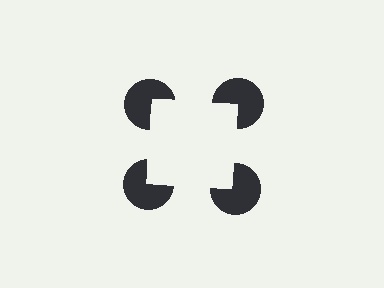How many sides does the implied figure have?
4 sides.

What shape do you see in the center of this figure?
An illusory square — its edges are inferred from the aligned wedge cuts in the pac-man discs, not physically drawn.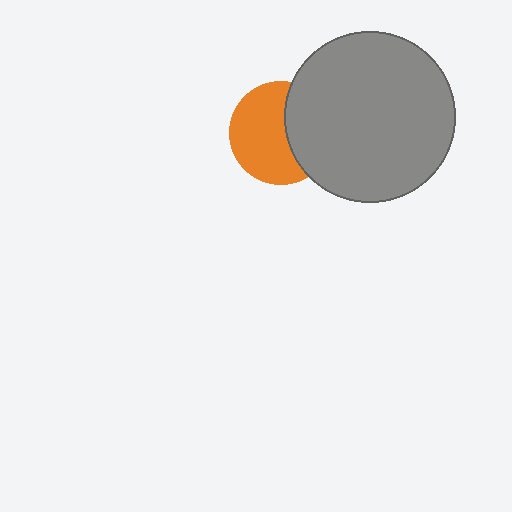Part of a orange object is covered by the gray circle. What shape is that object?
It is a circle.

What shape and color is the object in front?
The object in front is a gray circle.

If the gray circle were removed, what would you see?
You would see the complete orange circle.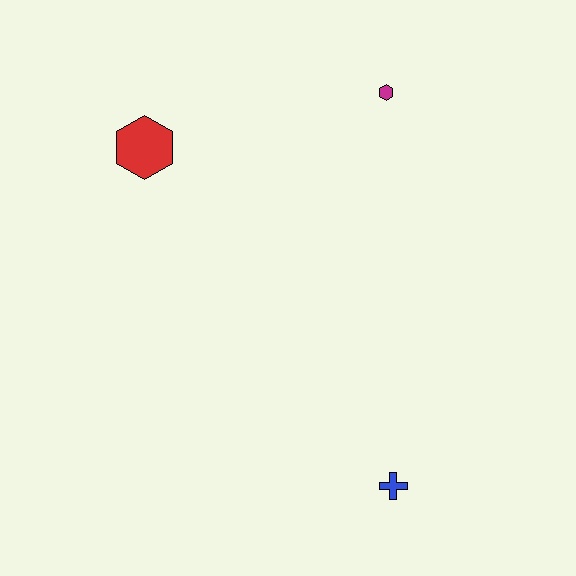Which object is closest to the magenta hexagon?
The red hexagon is closest to the magenta hexagon.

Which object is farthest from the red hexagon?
The blue cross is farthest from the red hexagon.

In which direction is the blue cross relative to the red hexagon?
The blue cross is below the red hexagon.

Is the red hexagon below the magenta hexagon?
Yes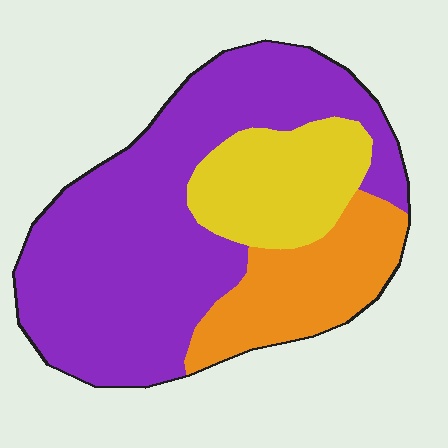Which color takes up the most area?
Purple, at roughly 60%.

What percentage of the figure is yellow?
Yellow takes up less than a quarter of the figure.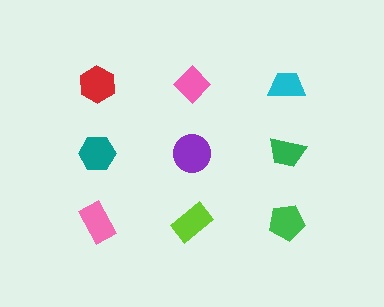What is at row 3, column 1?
A pink rectangle.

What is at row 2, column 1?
A teal hexagon.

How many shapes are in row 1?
3 shapes.